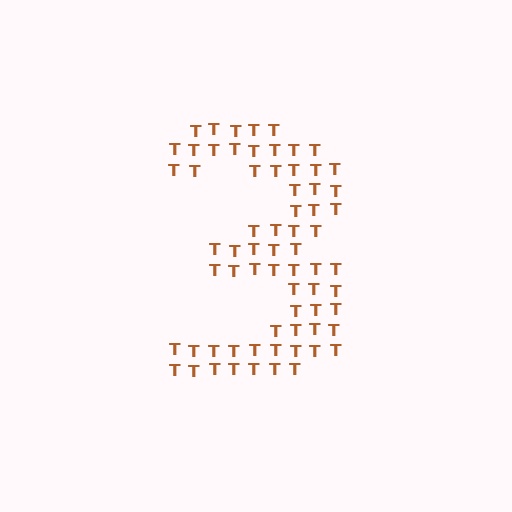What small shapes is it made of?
It is made of small letter T's.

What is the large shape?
The large shape is the digit 3.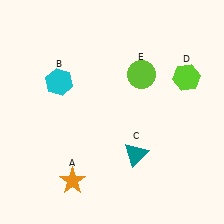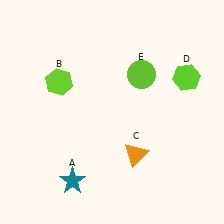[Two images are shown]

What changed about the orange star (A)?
In Image 1, A is orange. In Image 2, it changed to teal.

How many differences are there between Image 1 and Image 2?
There are 3 differences between the two images.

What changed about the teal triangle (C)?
In Image 1, C is teal. In Image 2, it changed to orange.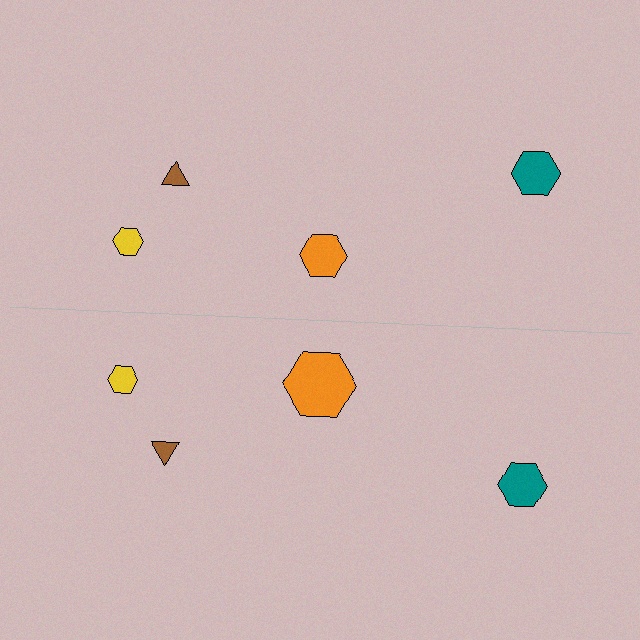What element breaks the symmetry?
The orange hexagon on the bottom side has a different size than its mirror counterpart.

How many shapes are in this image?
There are 8 shapes in this image.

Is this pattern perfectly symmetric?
No, the pattern is not perfectly symmetric. The orange hexagon on the bottom side has a different size than its mirror counterpart.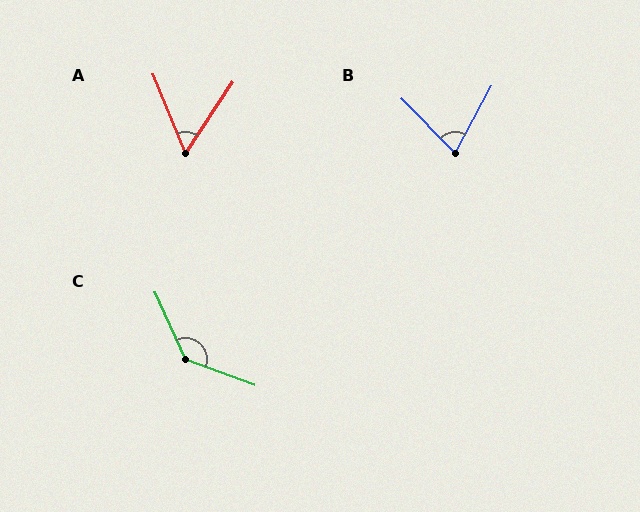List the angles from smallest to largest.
A (56°), B (73°), C (134°).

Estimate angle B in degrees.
Approximately 73 degrees.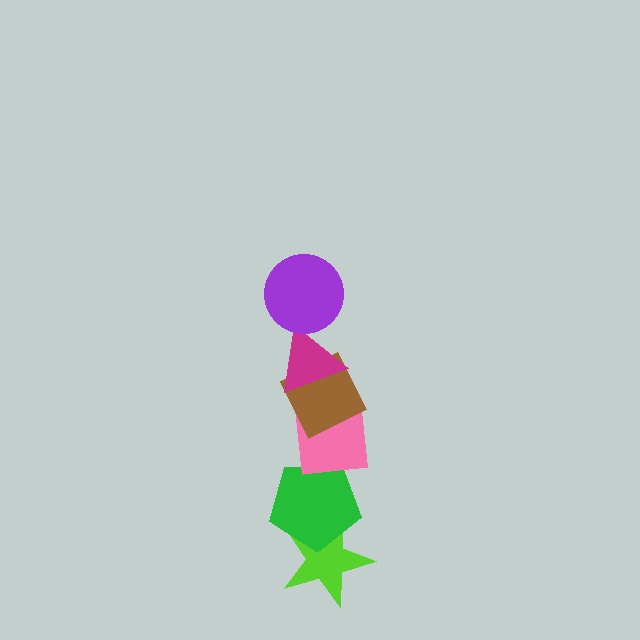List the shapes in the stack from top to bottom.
From top to bottom: the purple circle, the magenta triangle, the brown diamond, the pink square, the green pentagon, the lime star.